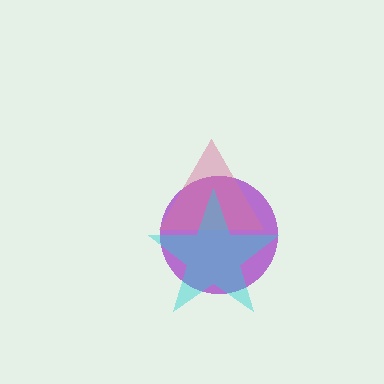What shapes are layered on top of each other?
The layered shapes are: a purple circle, a pink triangle, a cyan star.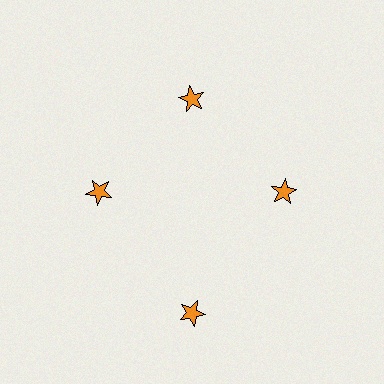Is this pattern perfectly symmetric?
No. The 4 orange stars are arranged in a ring, but one element near the 6 o'clock position is pushed outward from the center, breaking the 4-fold rotational symmetry.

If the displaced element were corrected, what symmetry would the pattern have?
It would have 4-fold rotational symmetry — the pattern would map onto itself every 90 degrees.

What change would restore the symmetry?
The symmetry would be restored by moving it inward, back onto the ring so that all 4 stars sit at equal angles and equal distance from the center.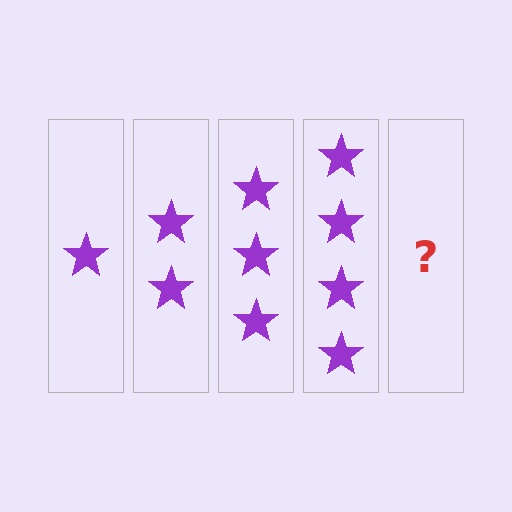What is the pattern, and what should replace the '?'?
The pattern is that each step adds one more star. The '?' should be 5 stars.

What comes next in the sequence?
The next element should be 5 stars.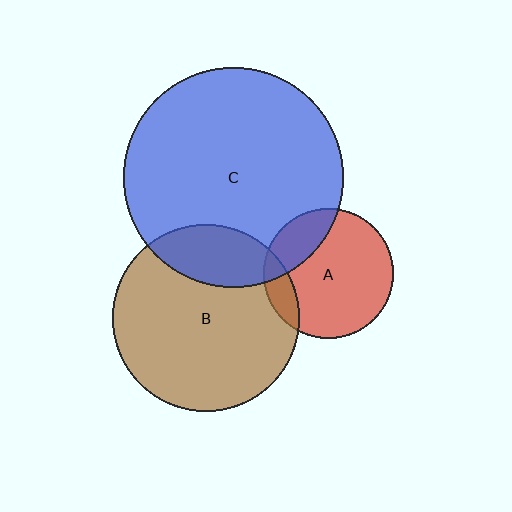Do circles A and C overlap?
Yes.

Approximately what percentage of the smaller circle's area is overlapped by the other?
Approximately 20%.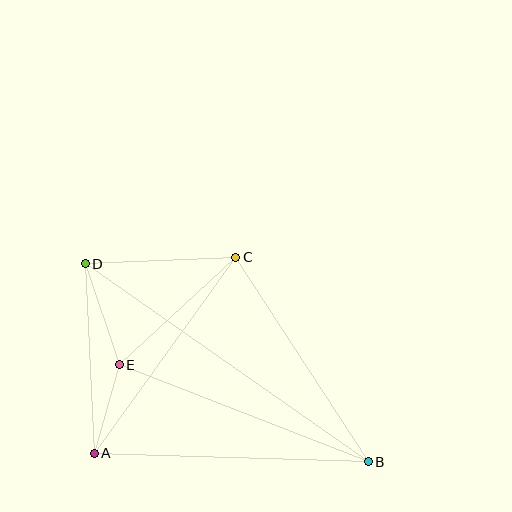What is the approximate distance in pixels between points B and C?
The distance between B and C is approximately 244 pixels.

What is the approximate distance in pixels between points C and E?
The distance between C and E is approximately 158 pixels.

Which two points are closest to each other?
Points A and E are closest to each other.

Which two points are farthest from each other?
Points B and D are farthest from each other.